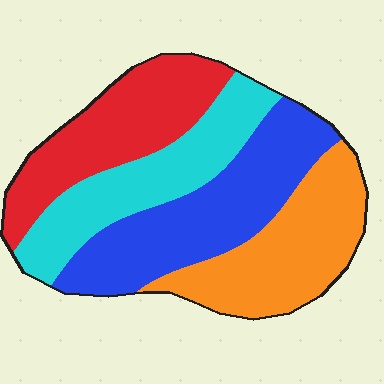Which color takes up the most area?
Blue, at roughly 30%.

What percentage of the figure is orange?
Orange takes up less than a quarter of the figure.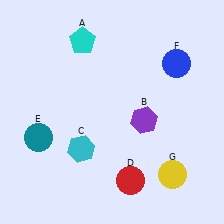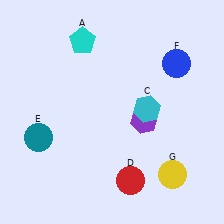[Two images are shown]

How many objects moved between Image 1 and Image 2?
1 object moved between the two images.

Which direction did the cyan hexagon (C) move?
The cyan hexagon (C) moved right.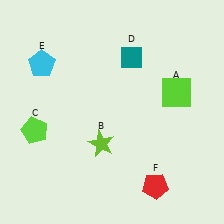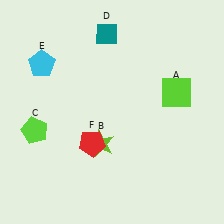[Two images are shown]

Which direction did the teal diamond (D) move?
The teal diamond (D) moved left.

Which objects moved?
The objects that moved are: the teal diamond (D), the red pentagon (F).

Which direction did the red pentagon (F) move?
The red pentagon (F) moved left.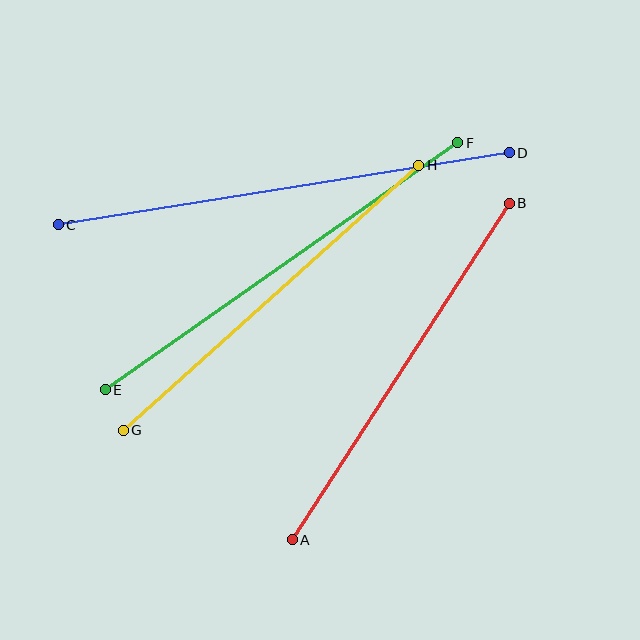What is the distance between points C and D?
The distance is approximately 457 pixels.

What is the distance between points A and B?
The distance is approximately 401 pixels.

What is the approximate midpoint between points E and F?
The midpoint is at approximately (281, 266) pixels.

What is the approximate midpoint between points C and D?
The midpoint is at approximately (284, 189) pixels.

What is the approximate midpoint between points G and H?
The midpoint is at approximately (271, 298) pixels.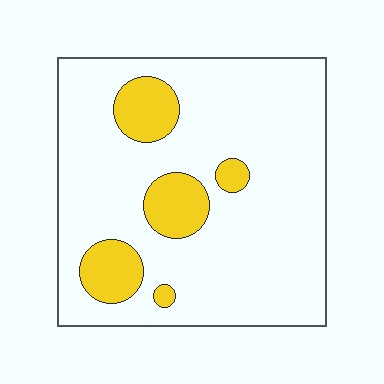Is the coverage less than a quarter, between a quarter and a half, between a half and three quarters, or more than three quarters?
Less than a quarter.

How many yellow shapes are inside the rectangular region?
5.